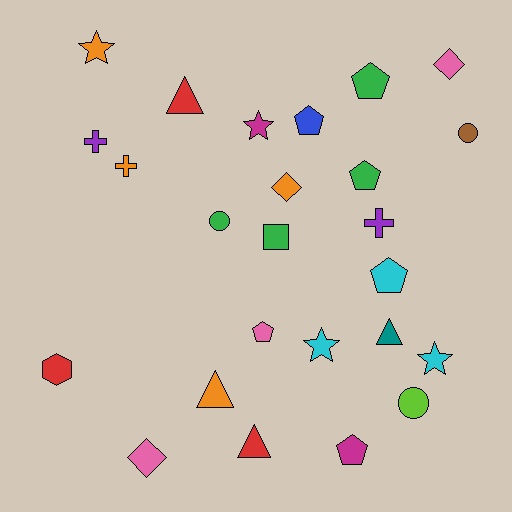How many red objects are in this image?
There are 3 red objects.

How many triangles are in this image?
There are 4 triangles.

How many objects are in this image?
There are 25 objects.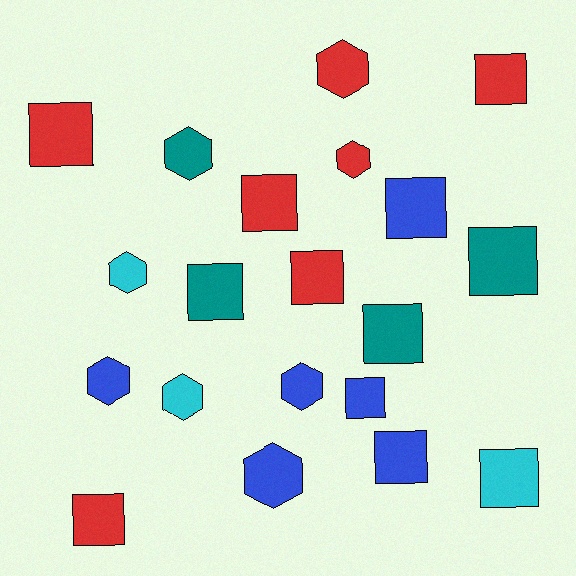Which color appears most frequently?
Red, with 7 objects.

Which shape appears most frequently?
Square, with 12 objects.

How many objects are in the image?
There are 20 objects.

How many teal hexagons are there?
There is 1 teal hexagon.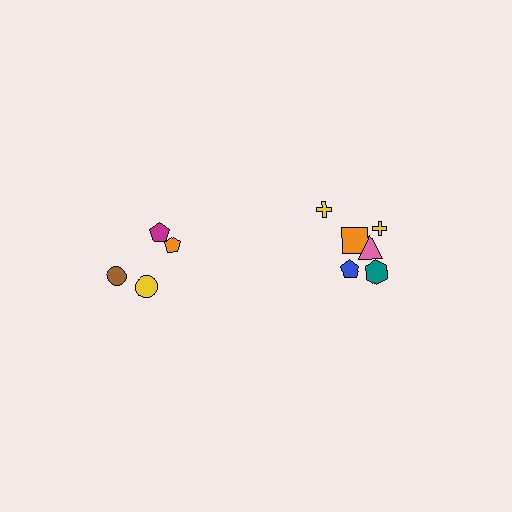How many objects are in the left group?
There are 4 objects.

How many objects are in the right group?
There are 7 objects.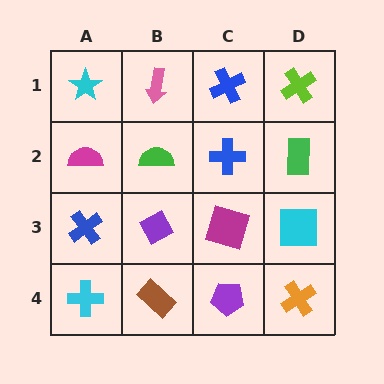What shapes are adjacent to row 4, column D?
A cyan square (row 3, column D), a purple pentagon (row 4, column C).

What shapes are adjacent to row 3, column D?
A green rectangle (row 2, column D), an orange cross (row 4, column D), a magenta square (row 3, column C).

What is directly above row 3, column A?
A magenta semicircle.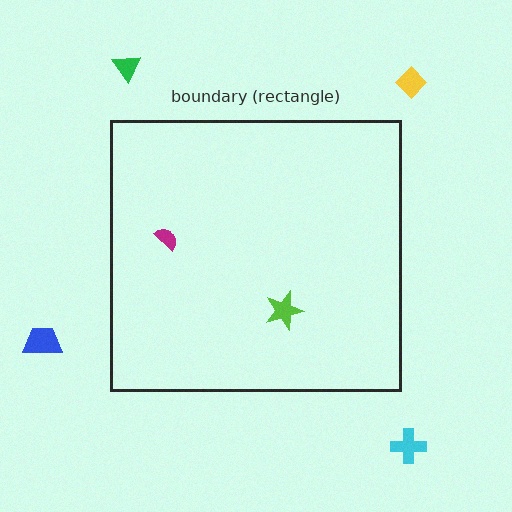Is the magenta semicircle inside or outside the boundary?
Inside.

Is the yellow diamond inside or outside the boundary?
Outside.